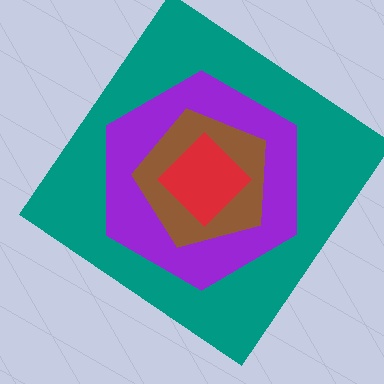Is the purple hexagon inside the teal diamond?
Yes.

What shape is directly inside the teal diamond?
The purple hexagon.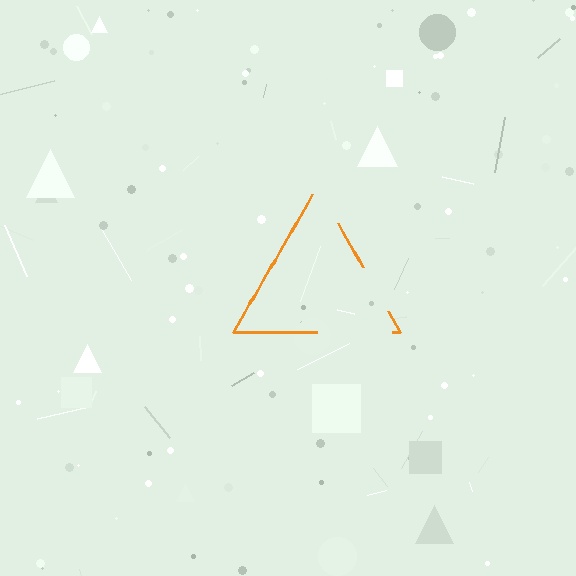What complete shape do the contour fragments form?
The contour fragments form a triangle.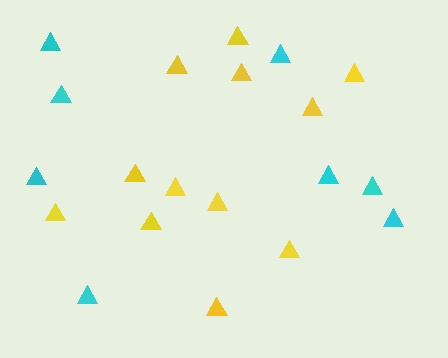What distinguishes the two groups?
There are 2 groups: one group of yellow triangles (12) and one group of cyan triangles (8).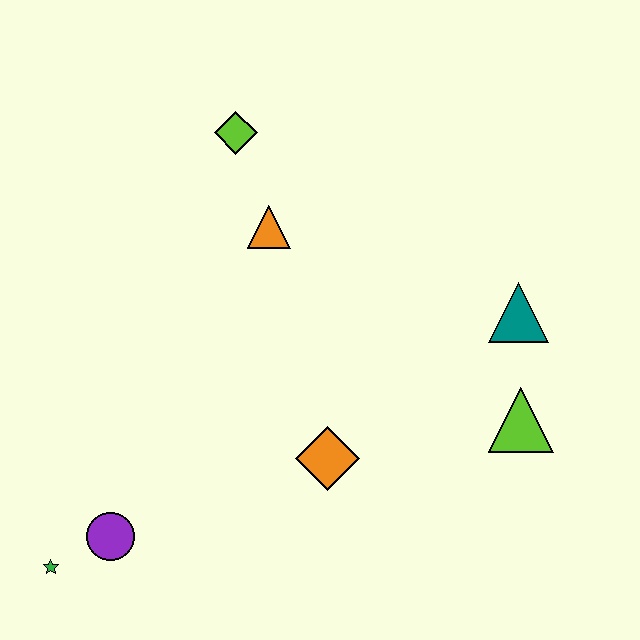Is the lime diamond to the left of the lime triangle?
Yes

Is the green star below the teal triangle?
Yes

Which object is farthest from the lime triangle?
The green star is farthest from the lime triangle.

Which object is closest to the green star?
The purple circle is closest to the green star.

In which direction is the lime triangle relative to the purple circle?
The lime triangle is to the right of the purple circle.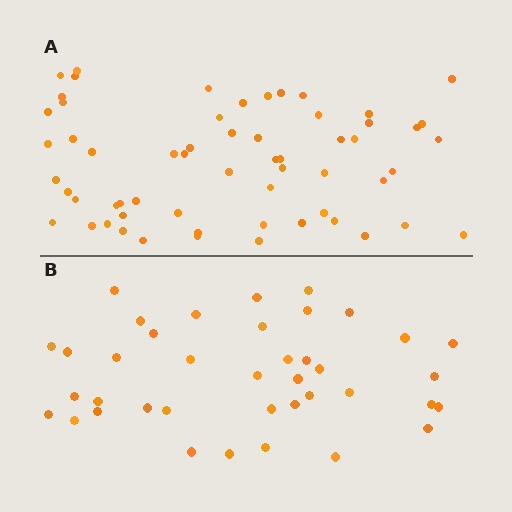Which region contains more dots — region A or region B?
Region A (the top region) has more dots.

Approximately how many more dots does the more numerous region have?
Region A has approximately 20 more dots than region B.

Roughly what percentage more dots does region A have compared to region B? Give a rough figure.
About 55% more.